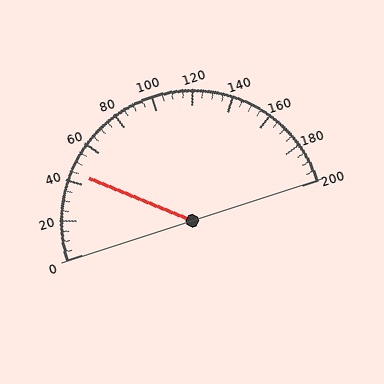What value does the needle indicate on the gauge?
The needle indicates approximately 45.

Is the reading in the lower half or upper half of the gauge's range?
The reading is in the lower half of the range (0 to 200).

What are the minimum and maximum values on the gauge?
The gauge ranges from 0 to 200.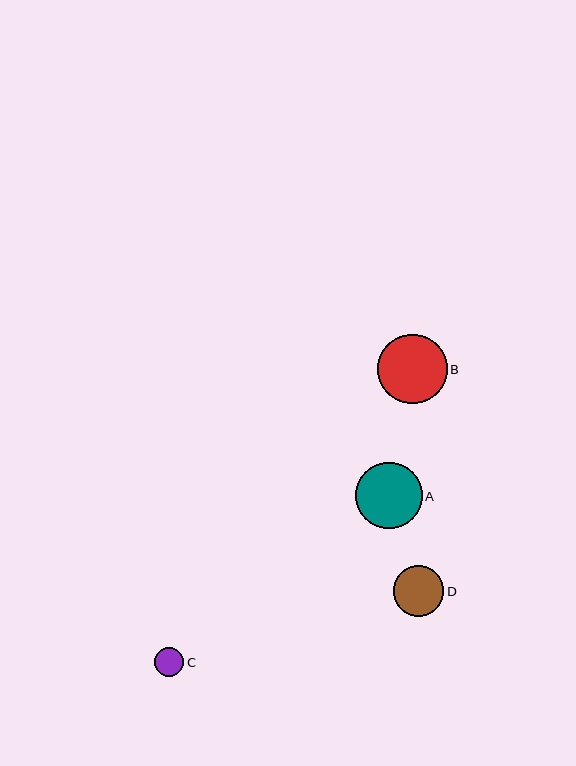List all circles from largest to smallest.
From largest to smallest: B, A, D, C.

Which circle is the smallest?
Circle C is the smallest with a size of approximately 29 pixels.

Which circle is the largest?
Circle B is the largest with a size of approximately 70 pixels.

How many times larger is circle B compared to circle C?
Circle B is approximately 2.4 times the size of circle C.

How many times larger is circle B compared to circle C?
Circle B is approximately 2.4 times the size of circle C.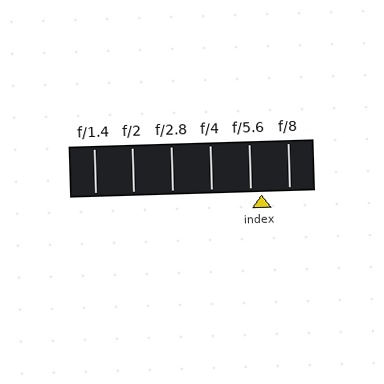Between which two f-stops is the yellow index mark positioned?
The index mark is between f/5.6 and f/8.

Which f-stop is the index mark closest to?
The index mark is closest to f/5.6.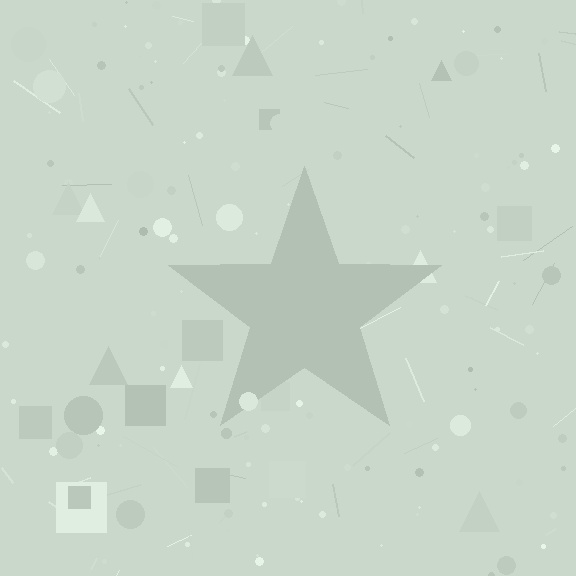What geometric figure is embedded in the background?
A star is embedded in the background.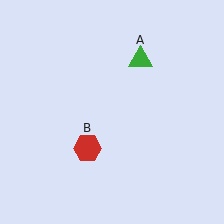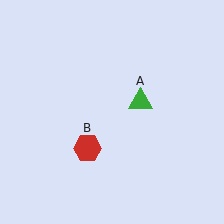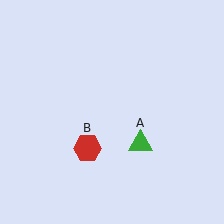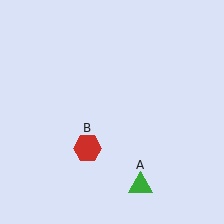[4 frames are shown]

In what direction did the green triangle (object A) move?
The green triangle (object A) moved down.